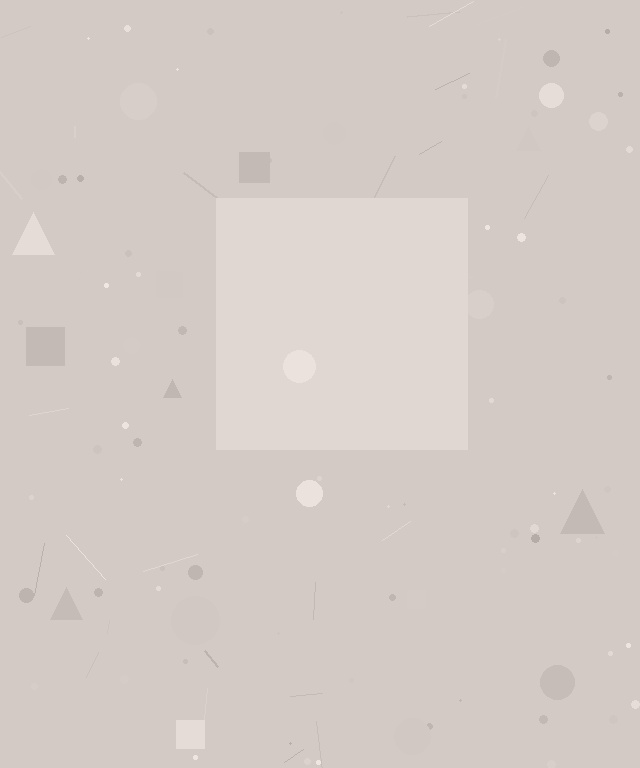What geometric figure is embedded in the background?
A square is embedded in the background.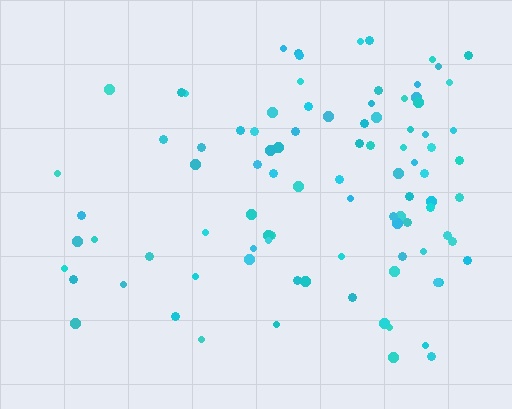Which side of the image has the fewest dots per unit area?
The left.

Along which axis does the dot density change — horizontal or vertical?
Horizontal.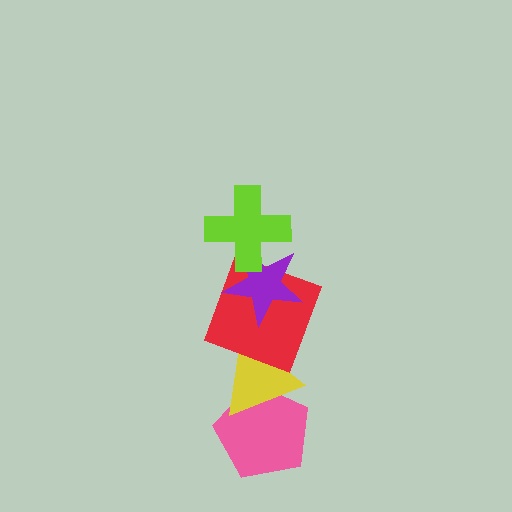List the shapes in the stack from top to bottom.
From top to bottom: the lime cross, the purple star, the red square, the yellow triangle, the pink pentagon.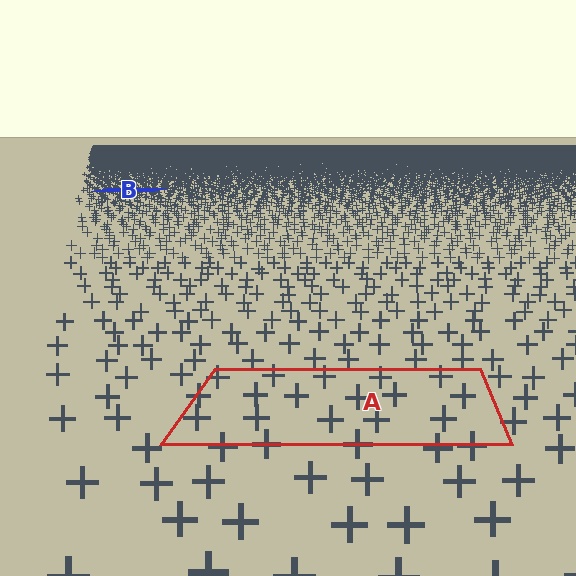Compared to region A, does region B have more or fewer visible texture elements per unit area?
Region B has more texture elements per unit area — they are packed more densely because it is farther away.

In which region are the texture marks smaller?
The texture marks are smaller in region B, because it is farther away.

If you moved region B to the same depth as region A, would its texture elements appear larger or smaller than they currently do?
They would appear larger. At a closer depth, the same texture elements are projected at a bigger on-screen size.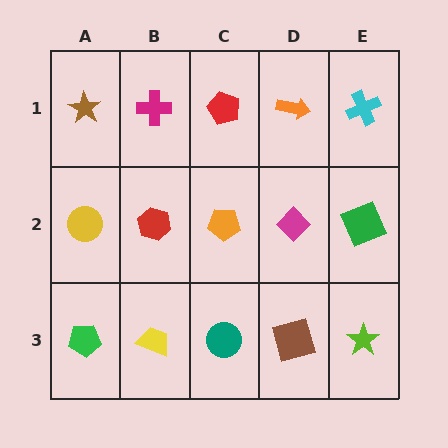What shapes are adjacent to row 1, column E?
A green square (row 2, column E), an orange arrow (row 1, column D).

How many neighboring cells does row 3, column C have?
3.